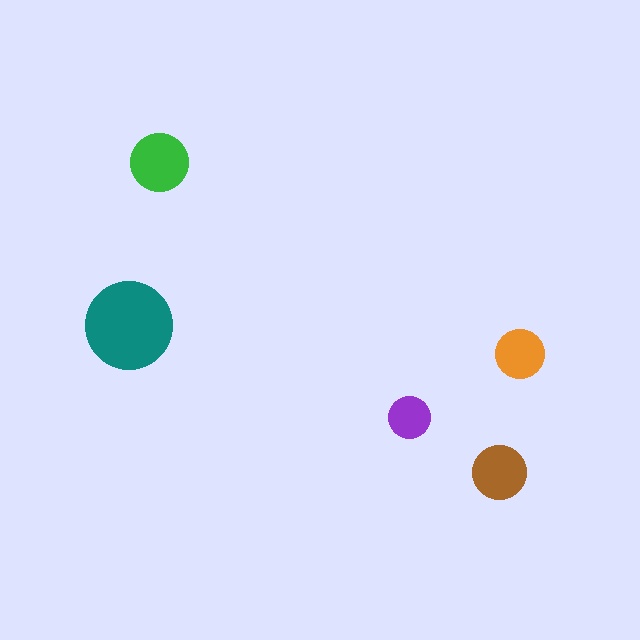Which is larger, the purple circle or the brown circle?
The brown one.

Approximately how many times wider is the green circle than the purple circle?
About 1.5 times wider.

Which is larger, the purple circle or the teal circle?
The teal one.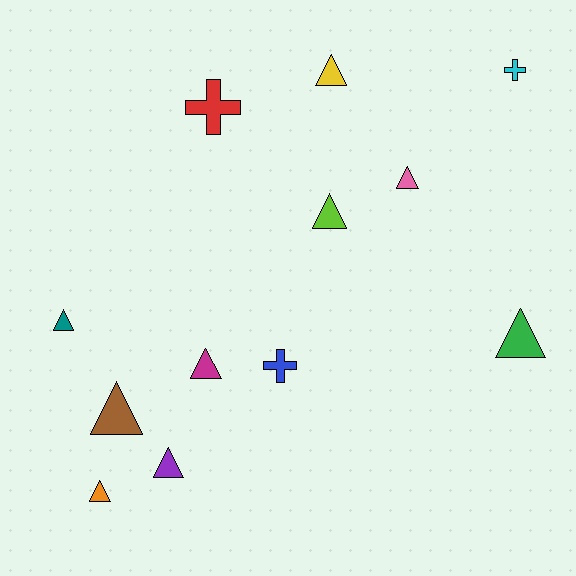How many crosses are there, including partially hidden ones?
There are 3 crosses.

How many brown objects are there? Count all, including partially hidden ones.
There is 1 brown object.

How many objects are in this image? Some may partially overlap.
There are 12 objects.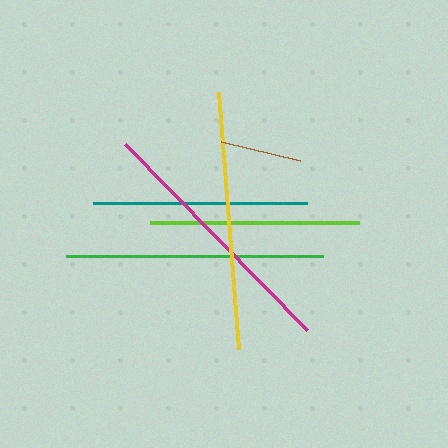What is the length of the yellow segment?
The yellow segment is approximately 258 pixels long.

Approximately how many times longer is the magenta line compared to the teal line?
The magenta line is approximately 1.2 times the length of the teal line.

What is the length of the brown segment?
The brown segment is approximately 81 pixels long.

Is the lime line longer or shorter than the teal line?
The teal line is longer than the lime line.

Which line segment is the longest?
The magenta line is the longest at approximately 260 pixels.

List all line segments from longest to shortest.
From longest to shortest: magenta, yellow, green, teal, lime, brown.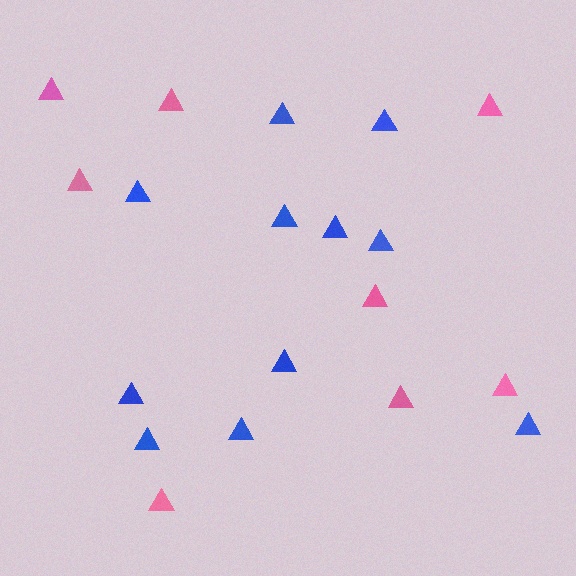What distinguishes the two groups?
There are 2 groups: one group of pink triangles (8) and one group of blue triangles (11).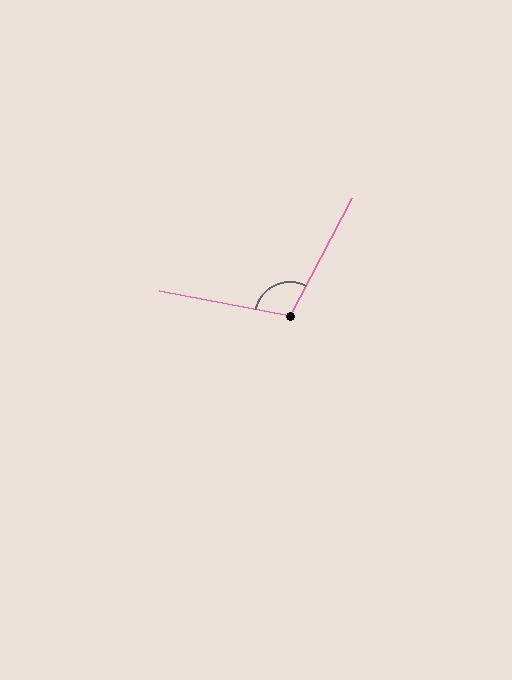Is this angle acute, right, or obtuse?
It is obtuse.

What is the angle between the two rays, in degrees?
Approximately 107 degrees.